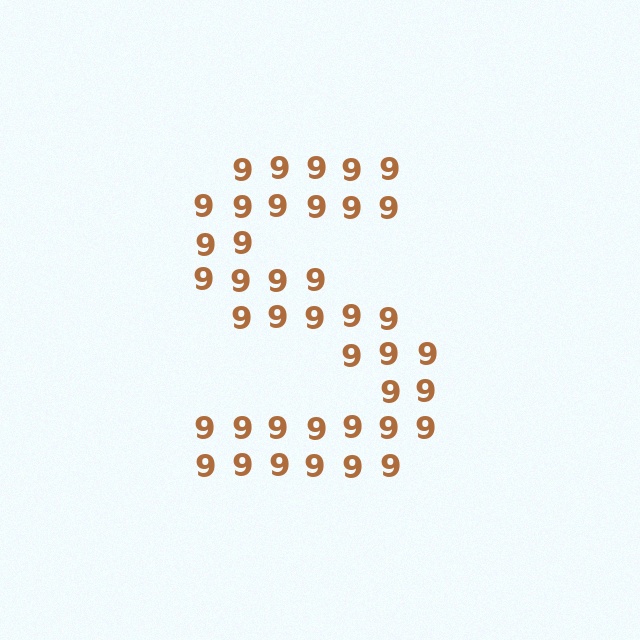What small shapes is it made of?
It is made of small digit 9's.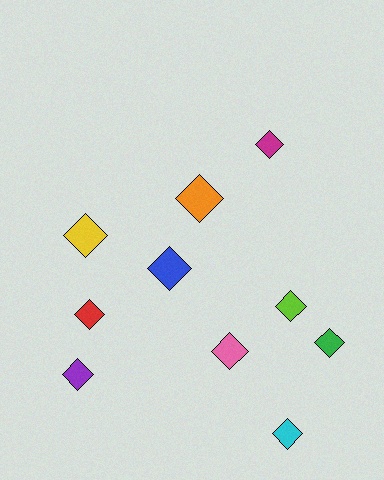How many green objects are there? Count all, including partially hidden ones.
There is 1 green object.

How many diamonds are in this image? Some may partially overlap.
There are 10 diamonds.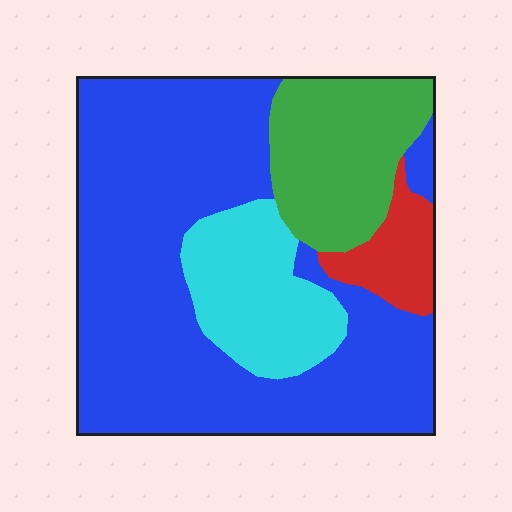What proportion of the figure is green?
Green takes up about one sixth (1/6) of the figure.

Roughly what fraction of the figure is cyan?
Cyan takes up about one sixth (1/6) of the figure.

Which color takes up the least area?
Red, at roughly 5%.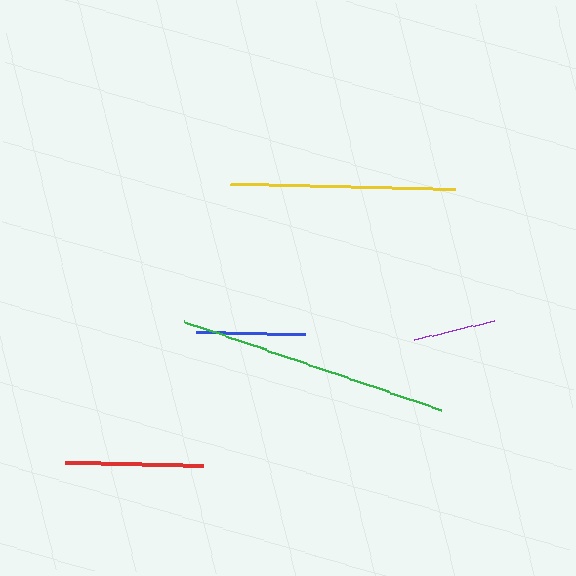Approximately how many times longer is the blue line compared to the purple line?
The blue line is approximately 1.3 times the length of the purple line.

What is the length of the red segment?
The red segment is approximately 138 pixels long.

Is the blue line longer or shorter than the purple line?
The blue line is longer than the purple line.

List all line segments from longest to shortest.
From longest to shortest: green, yellow, red, blue, purple.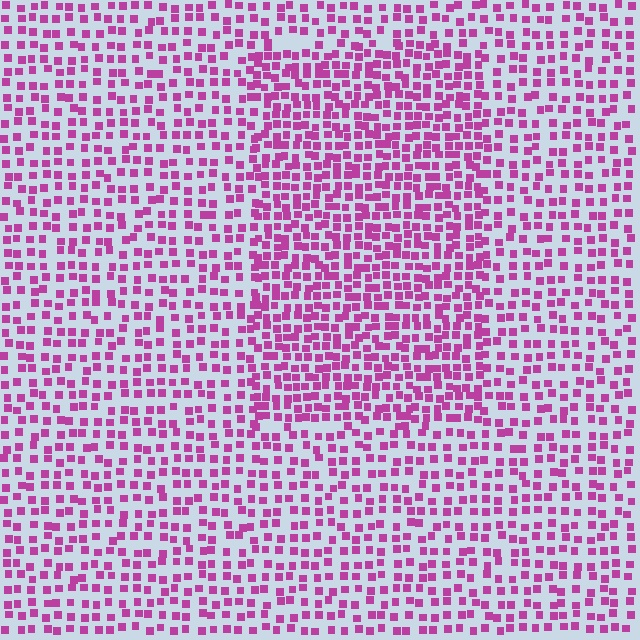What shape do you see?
I see a rectangle.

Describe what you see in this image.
The image contains small magenta elements arranged at two different densities. A rectangle-shaped region is visible where the elements are more densely packed than the surrounding area.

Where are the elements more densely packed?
The elements are more densely packed inside the rectangle boundary.